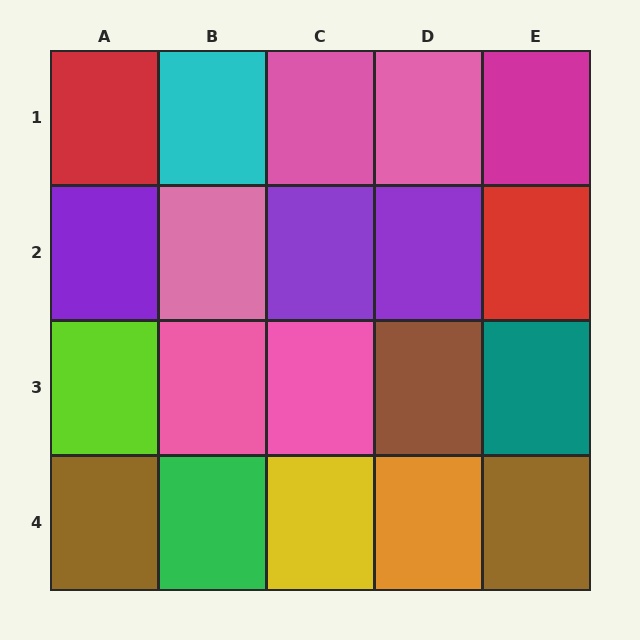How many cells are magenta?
1 cell is magenta.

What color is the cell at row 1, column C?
Pink.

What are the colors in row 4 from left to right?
Brown, green, yellow, orange, brown.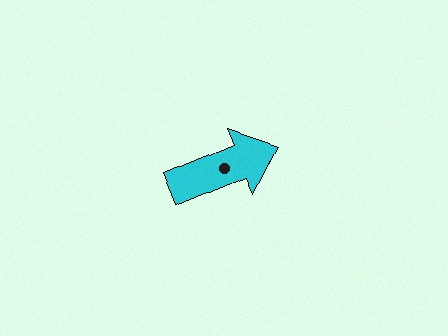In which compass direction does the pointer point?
Northeast.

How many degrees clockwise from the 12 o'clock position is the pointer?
Approximately 67 degrees.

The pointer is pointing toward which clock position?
Roughly 2 o'clock.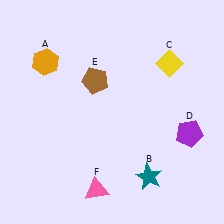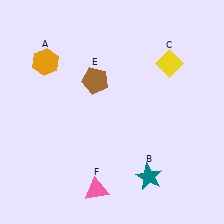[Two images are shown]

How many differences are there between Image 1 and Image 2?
There is 1 difference between the two images.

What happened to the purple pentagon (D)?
The purple pentagon (D) was removed in Image 2. It was in the bottom-right area of Image 1.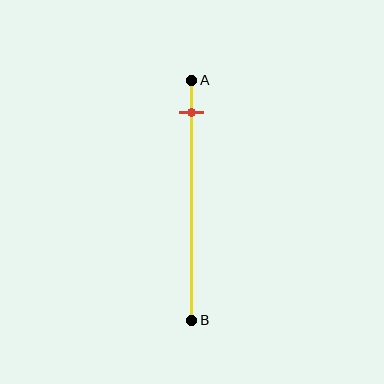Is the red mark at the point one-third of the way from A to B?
No, the mark is at about 15% from A, not at the 33% one-third point.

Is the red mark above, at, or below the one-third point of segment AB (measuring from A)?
The red mark is above the one-third point of segment AB.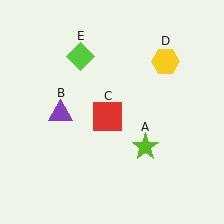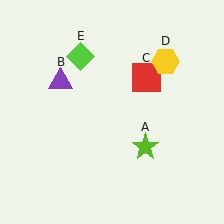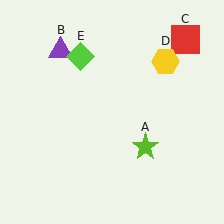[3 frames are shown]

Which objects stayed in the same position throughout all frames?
Lime star (object A) and yellow hexagon (object D) and lime diamond (object E) remained stationary.